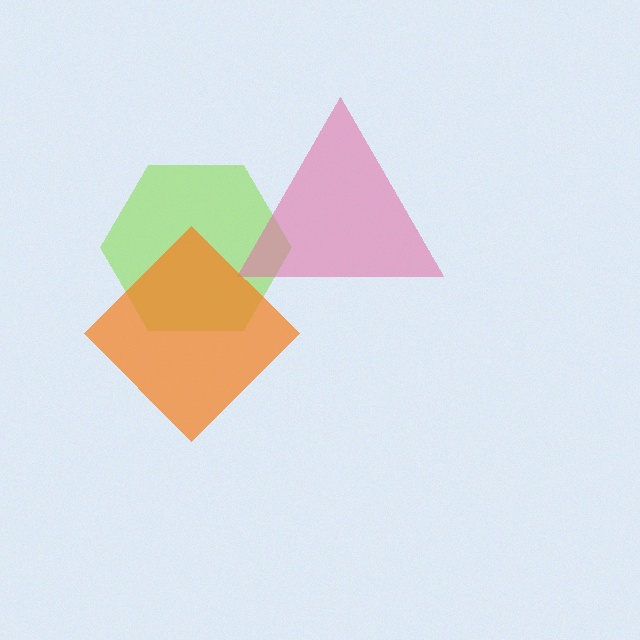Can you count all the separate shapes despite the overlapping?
Yes, there are 3 separate shapes.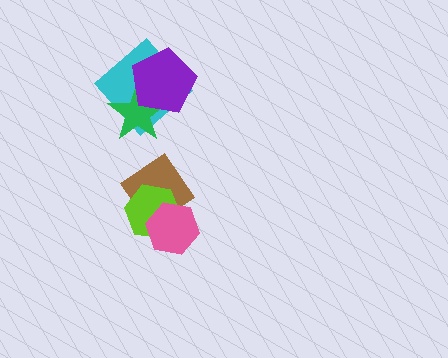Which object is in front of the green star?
The purple pentagon is in front of the green star.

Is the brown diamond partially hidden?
Yes, it is partially covered by another shape.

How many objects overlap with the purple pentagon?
2 objects overlap with the purple pentagon.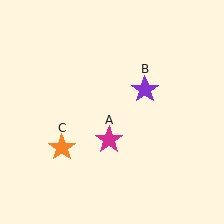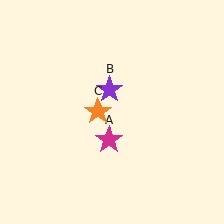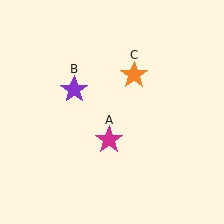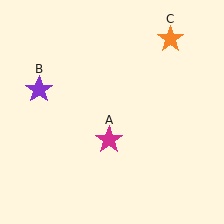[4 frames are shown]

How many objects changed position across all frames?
2 objects changed position: purple star (object B), orange star (object C).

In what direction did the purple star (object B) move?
The purple star (object B) moved left.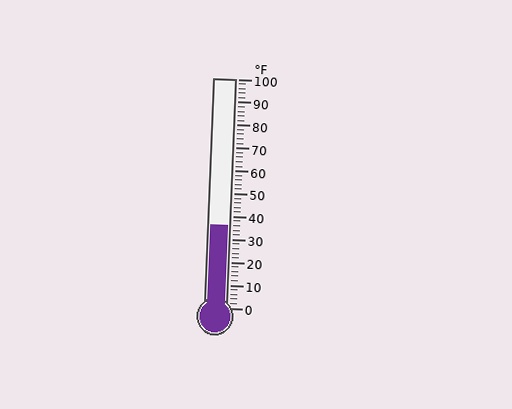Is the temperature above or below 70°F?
The temperature is below 70°F.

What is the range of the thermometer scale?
The thermometer scale ranges from 0°F to 100°F.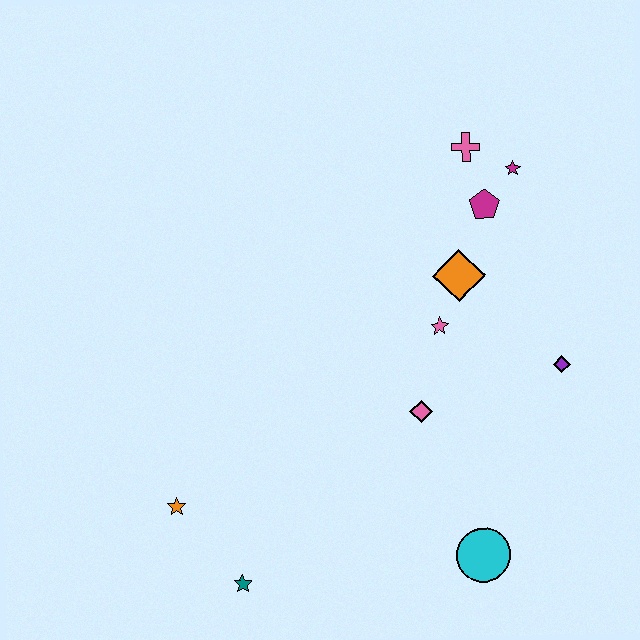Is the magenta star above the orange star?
Yes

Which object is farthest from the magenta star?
The teal star is farthest from the magenta star.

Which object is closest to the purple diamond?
The pink star is closest to the purple diamond.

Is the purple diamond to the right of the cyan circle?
Yes